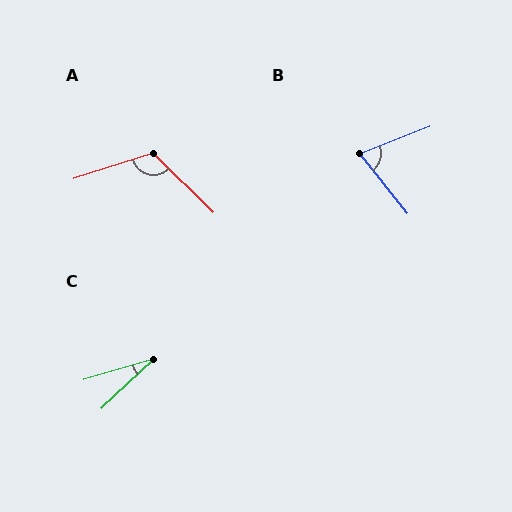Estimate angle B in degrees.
Approximately 73 degrees.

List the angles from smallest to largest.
C (26°), B (73°), A (118°).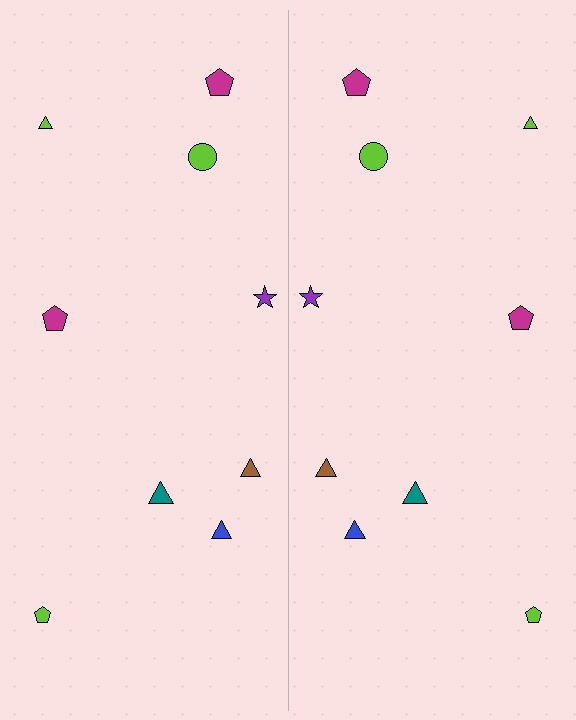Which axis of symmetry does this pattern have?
The pattern has a vertical axis of symmetry running through the center of the image.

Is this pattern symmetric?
Yes, this pattern has bilateral (reflection) symmetry.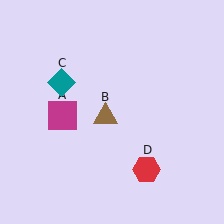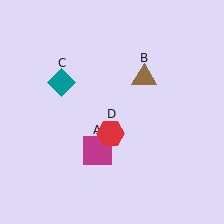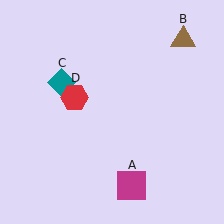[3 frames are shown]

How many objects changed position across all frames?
3 objects changed position: magenta square (object A), brown triangle (object B), red hexagon (object D).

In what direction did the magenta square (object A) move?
The magenta square (object A) moved down and to the right.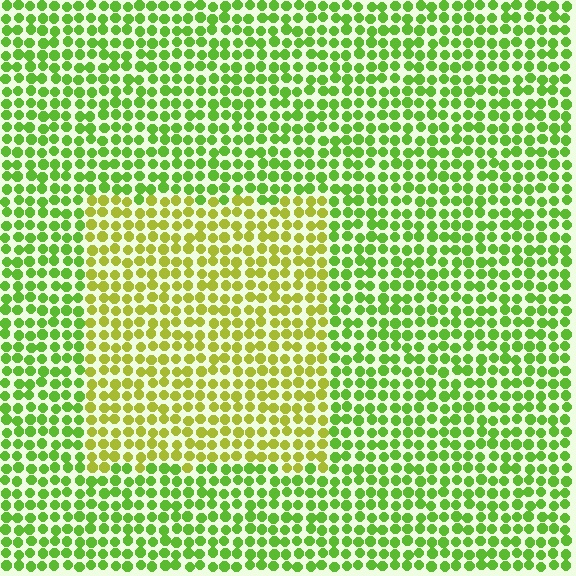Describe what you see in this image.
The image is filled with small lime elements in a uniform arrangement. A rectangle-shaped region is visible where the elements are tinted to a slightly different hue, forming a subtle color boundary.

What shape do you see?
I see a rectangle.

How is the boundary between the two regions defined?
The boundary is defined purely by a slight shift in hue (about 33 degrees). Spacing, size, and orientation are identical on both sides.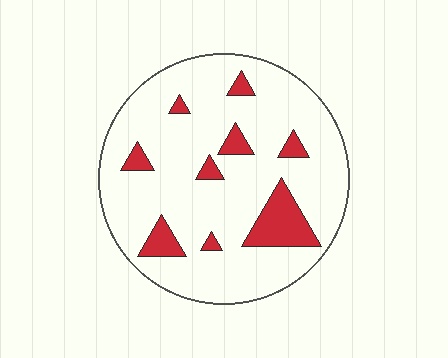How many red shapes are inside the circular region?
9.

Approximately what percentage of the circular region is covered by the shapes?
Approximately 15%.